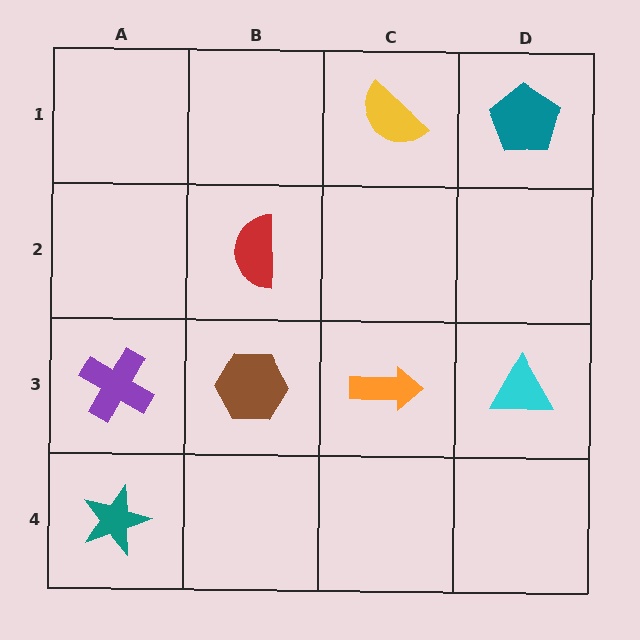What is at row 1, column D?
A teal pentagon.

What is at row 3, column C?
An orange arrow.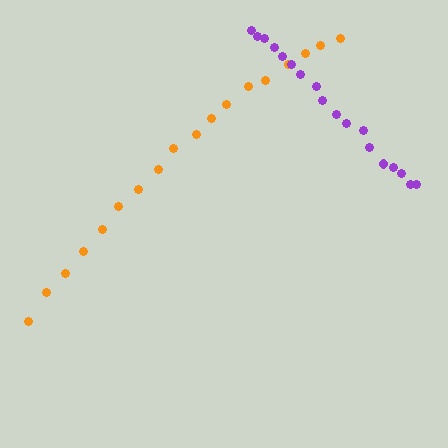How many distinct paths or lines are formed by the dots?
There are 2 distinct paths.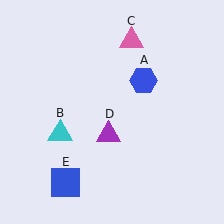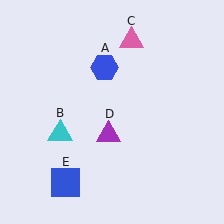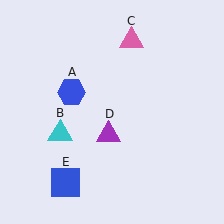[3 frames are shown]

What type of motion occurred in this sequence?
The blue hexagon (object A) rotated counterclockwise around the center of the scene.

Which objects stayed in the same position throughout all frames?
Cyan triangle (object B) and pink triangle (object C) and purple triangle (object D) and blue square (object E) remained stationary.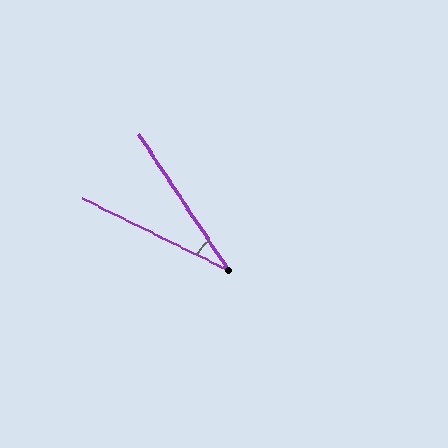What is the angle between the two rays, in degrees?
Approximately 30 degrees.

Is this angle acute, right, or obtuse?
It is acute.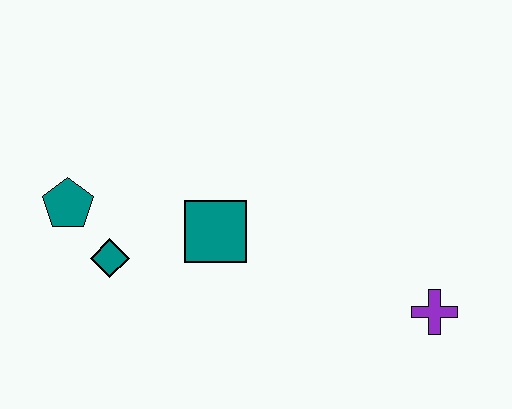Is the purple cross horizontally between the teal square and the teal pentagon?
No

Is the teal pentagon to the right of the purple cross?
No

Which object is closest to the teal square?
The teal diamond is closest to the teal square.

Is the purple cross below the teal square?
Yes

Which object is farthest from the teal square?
The purple cross is farthest from the teal square.